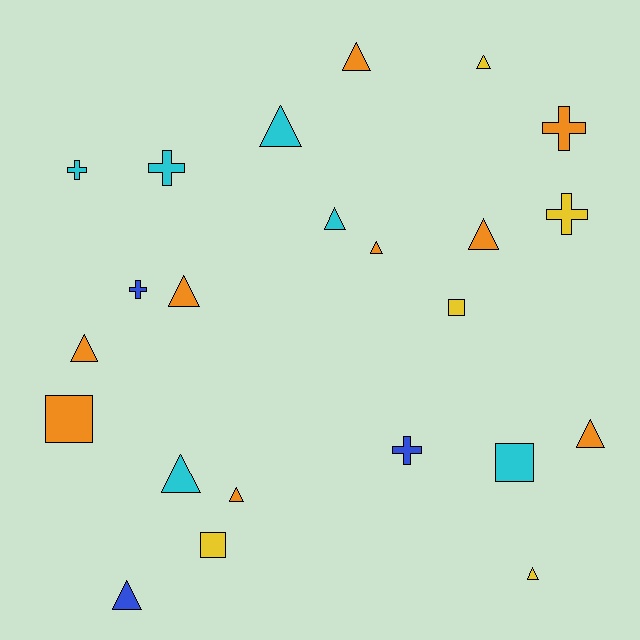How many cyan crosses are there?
There are 2 cyan crosses.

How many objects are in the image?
There are 23 objects.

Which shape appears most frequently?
Triangle, with 13 objects.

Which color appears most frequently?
Orange, with 9 objects.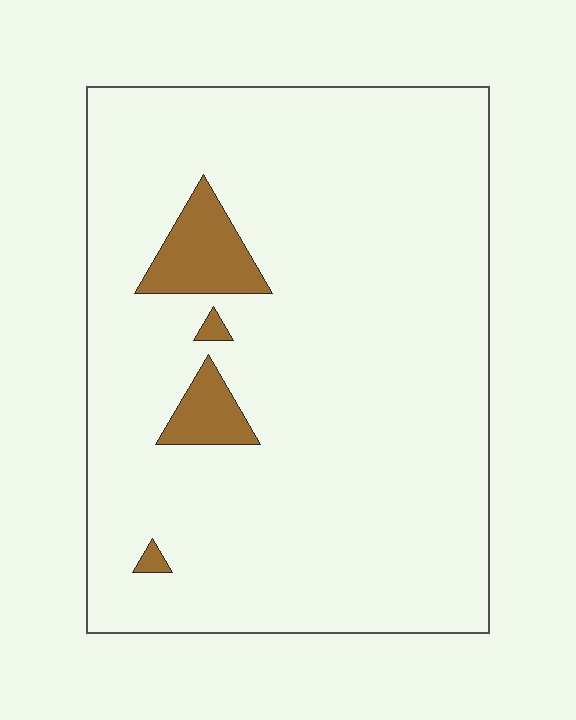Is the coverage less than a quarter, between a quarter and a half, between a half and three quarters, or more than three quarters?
Less than a quarter.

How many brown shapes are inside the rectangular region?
4.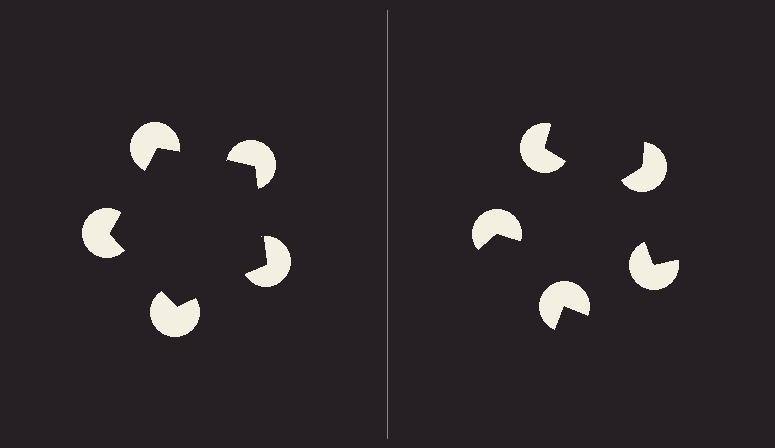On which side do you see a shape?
An illusory pentagon appears on the left side. On the right side the wedge cuts are rotated, so no coherent shape forms.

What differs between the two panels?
The pac-man discs are positioned identically on both sides; only the wedge orientations differ. On the left they align to a pentagon; on the right they are misaligned.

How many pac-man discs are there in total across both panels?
10 — 5 on each side.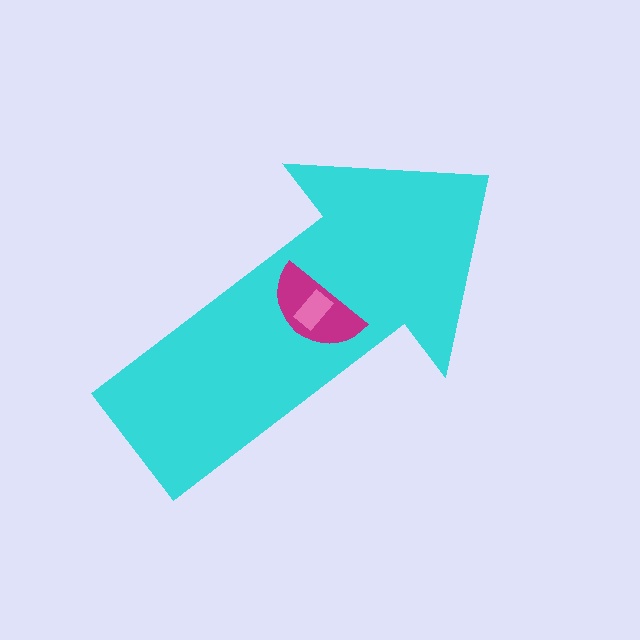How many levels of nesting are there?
3.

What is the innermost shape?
The pink rectangle.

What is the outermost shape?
The cyan arrow.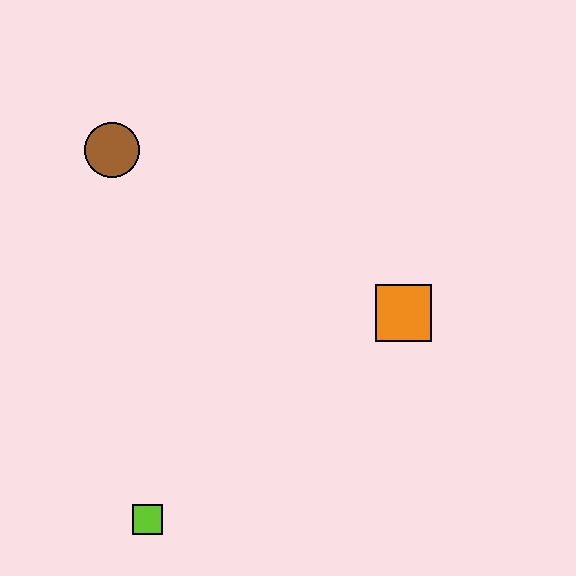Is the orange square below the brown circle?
Yes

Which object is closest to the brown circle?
The orange square is closest to the brown circle.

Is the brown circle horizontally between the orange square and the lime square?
No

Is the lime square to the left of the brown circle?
No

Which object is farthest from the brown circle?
The lime square is farthest from the brown circle.